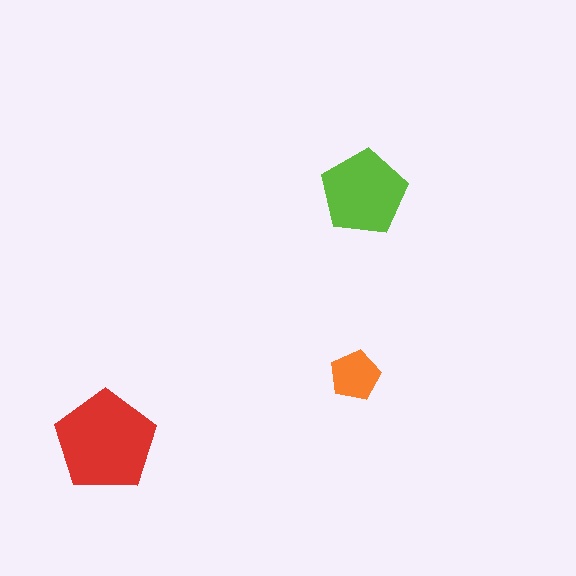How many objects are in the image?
There are 3 objects in the image.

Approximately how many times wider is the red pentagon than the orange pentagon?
About 2 times wider.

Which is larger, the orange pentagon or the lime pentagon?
The lime one.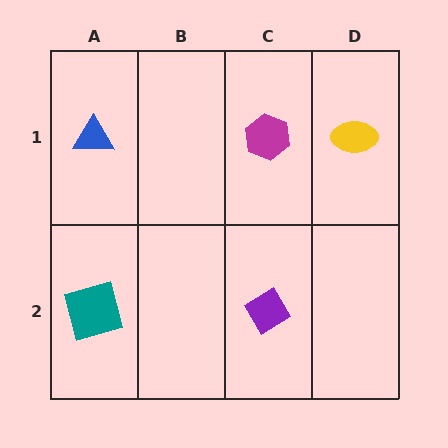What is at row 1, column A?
A blue triangle.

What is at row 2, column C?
A purple diamond.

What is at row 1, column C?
A magenta hexagon.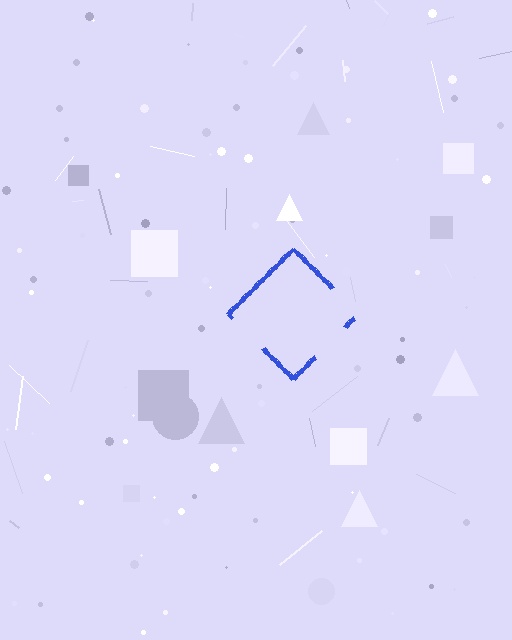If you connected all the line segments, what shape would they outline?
They would outline a diamond.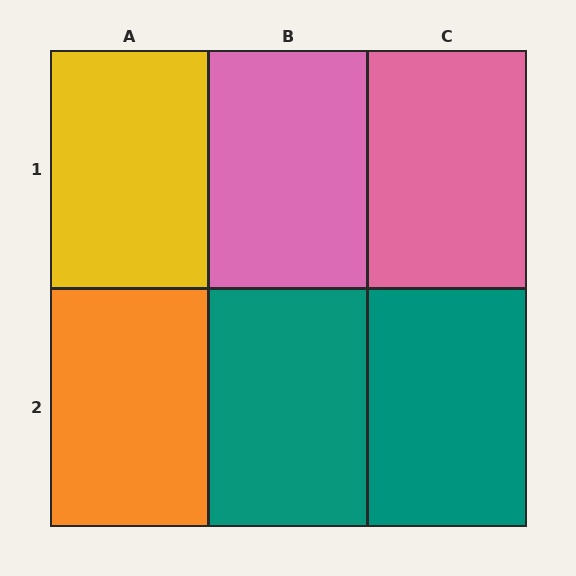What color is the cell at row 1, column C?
Pink.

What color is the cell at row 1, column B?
Pink.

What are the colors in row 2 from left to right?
Orange, teal, teal.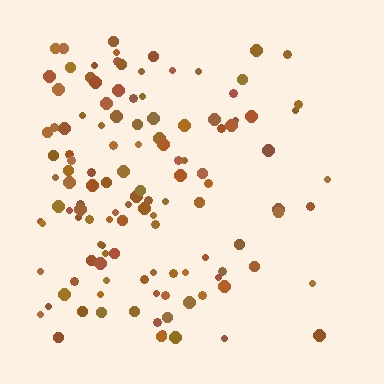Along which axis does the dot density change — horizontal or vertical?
Horizontal.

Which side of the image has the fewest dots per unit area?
The right.